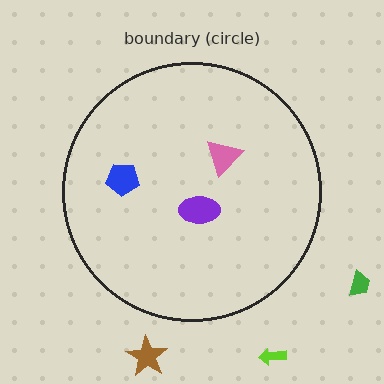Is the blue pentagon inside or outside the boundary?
Inside.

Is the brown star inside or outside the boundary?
Outside.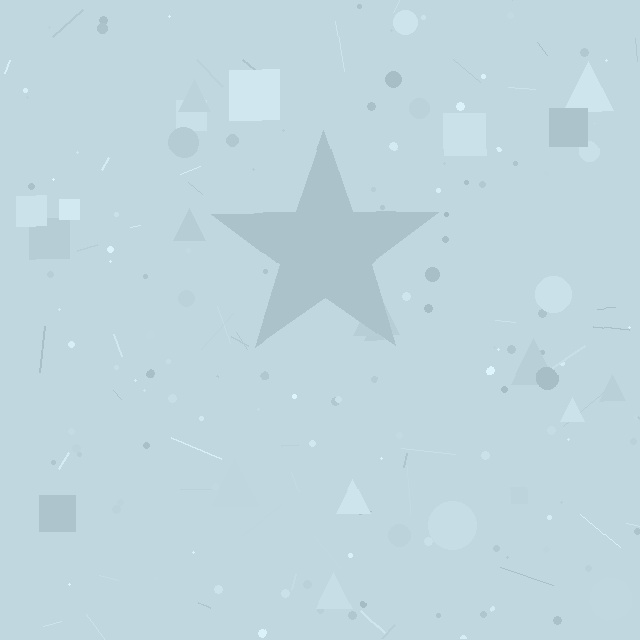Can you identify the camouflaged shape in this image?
The camouflaged shape is a star.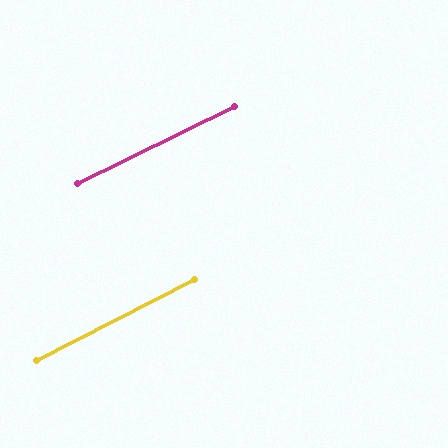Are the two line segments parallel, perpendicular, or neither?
Parallel — their directions differ by only 1.2°.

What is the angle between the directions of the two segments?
Approximately 1 degree.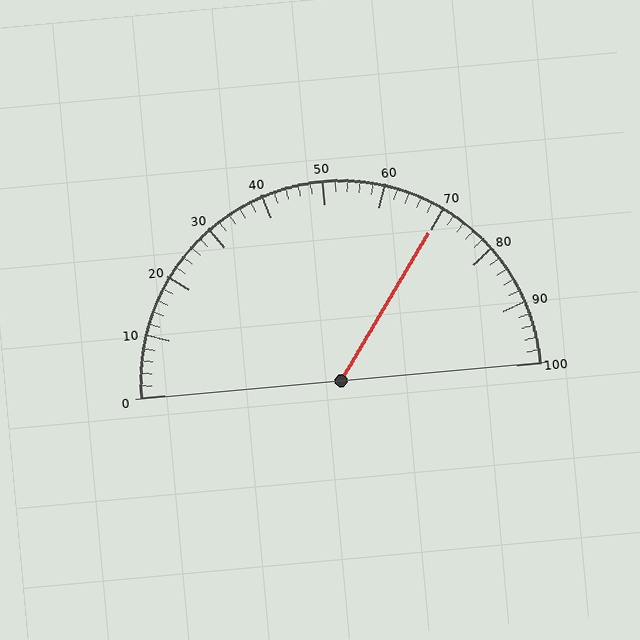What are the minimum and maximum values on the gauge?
The gauge ranges from 0 to 100.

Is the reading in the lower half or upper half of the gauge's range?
The reading is in the upper half of the range (0 to 100).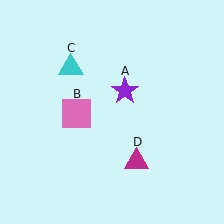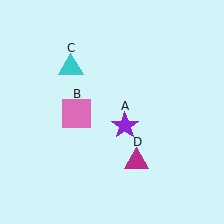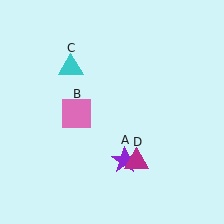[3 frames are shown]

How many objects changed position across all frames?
1 object changed position: purple star (object A).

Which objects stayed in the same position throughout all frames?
Pink square (object B) and cyan triangle (object C) and magenta triangle (object D) remained stationary.